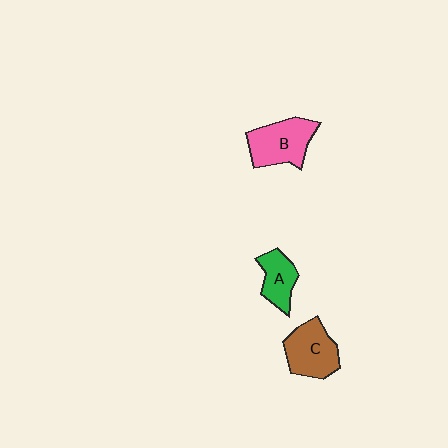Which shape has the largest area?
Shape B (pink).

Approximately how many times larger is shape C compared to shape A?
Approximately 1.5 times.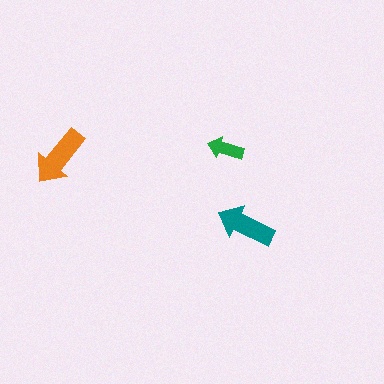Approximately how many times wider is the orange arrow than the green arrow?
About 1.5 times wider.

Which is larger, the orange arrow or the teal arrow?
The orange one.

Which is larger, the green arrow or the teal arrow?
The teal one.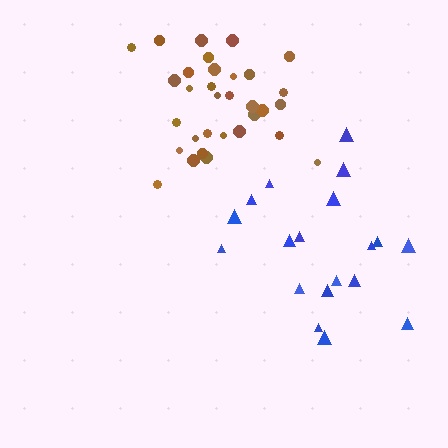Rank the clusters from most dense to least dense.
brown, blue.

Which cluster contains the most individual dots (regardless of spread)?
Brown (32).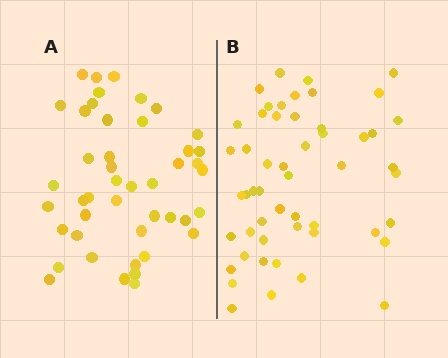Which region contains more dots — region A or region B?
Region B (the right region) has more dots.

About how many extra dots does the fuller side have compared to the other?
Region B has roughly 8 or so more dots than region A.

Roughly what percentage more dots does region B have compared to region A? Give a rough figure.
About 15% more.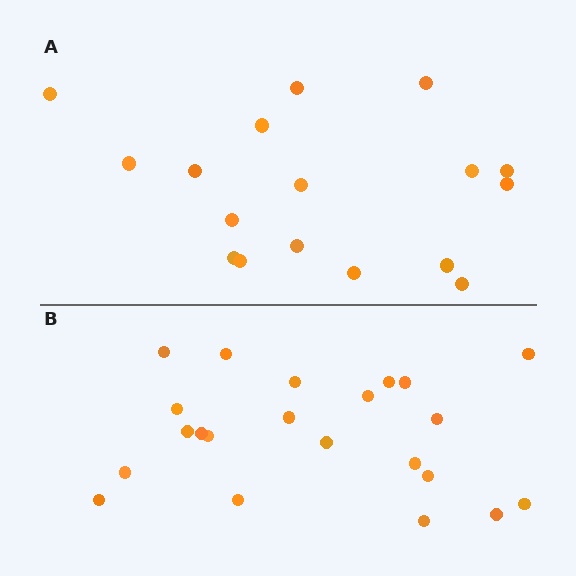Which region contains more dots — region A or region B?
Region B (the bottom region) has more dots.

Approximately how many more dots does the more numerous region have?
Region B has about 5 more dots than region A.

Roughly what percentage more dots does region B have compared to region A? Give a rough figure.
About 30% more.